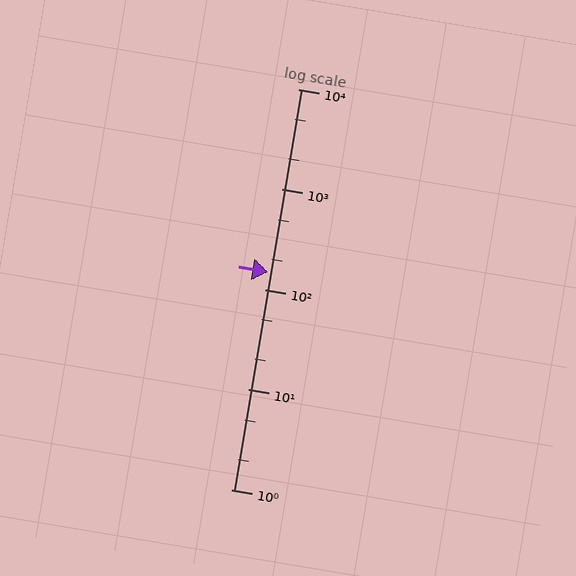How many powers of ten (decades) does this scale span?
The scale spans 4 decades, from 1 to 10000.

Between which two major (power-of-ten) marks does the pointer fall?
The pointer is between 100 and 1000.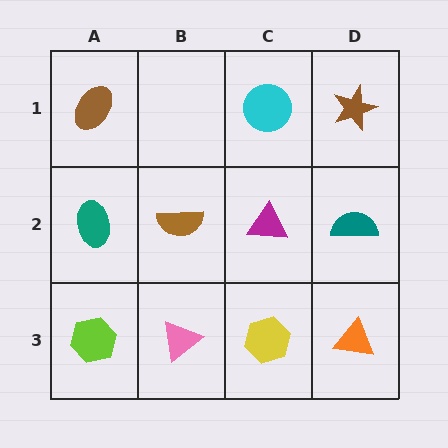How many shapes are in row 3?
4 shapes.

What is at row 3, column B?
A pink triangle.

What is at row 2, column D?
A teal semicircle.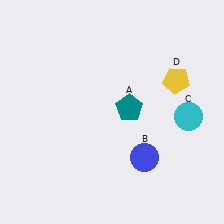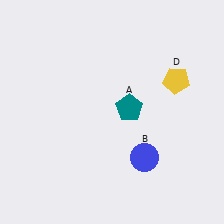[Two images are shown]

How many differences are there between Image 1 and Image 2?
There is 1 difference between the two images.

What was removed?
The cyan circle (C) was removed in Image 2.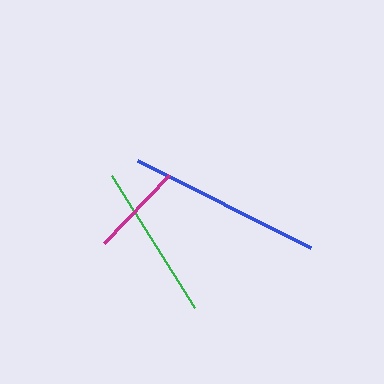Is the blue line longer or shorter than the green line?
The blue line is longer than the green line.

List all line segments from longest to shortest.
From longest to shortest: blue, green, magenta.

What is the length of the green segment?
The green segment is approximately 156 pixels long.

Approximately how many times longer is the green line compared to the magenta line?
The green line is approximately 1.7 times the length of the magenta line.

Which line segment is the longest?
The blue line is the longest at approximately 193 pixels.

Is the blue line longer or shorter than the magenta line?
The blue line is longer than the magenta line.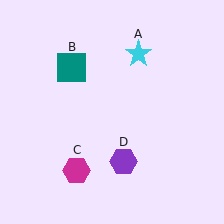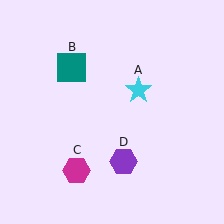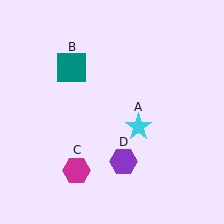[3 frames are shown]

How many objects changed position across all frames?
1 object changed position: cyan star (object A).